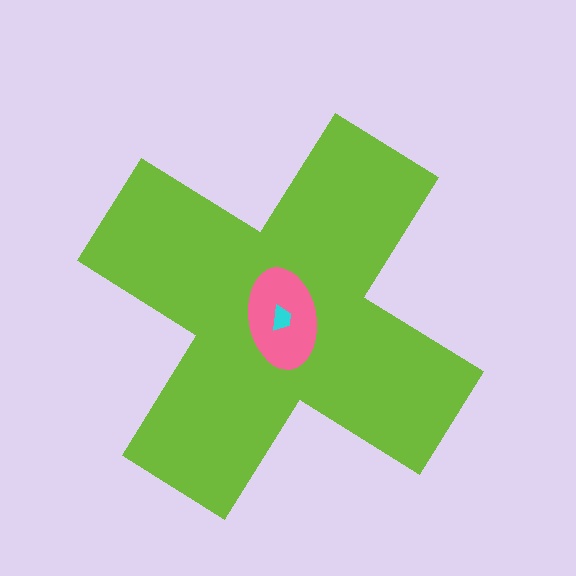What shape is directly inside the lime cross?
The pink ellipse.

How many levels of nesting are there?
3.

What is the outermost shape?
The lime cross.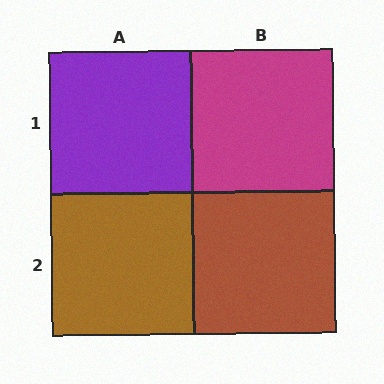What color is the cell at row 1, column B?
Magenta.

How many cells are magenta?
1 cell is magenta.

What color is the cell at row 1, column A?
Purple.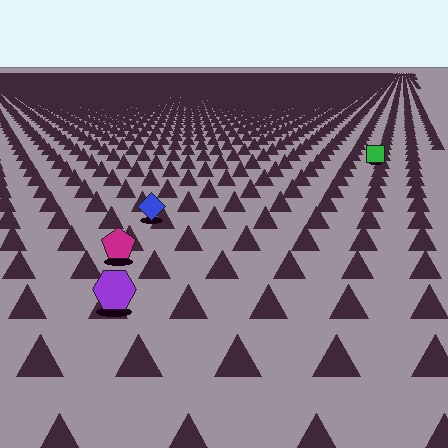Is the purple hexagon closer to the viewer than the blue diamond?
Yes. The purple hexagon is closer — you can tell from the texture gradient: the ground texture is coarser near it.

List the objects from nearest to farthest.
From nearest to farthest: the purple hexagon, the magenta pentagon, the blue diamond, the green square.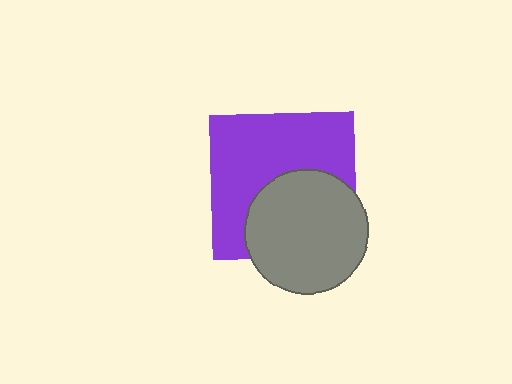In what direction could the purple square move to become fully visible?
The purple square could move up. That would shift it out from behind the gray circle entirely.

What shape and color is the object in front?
The object in front is a gray circle.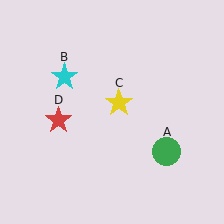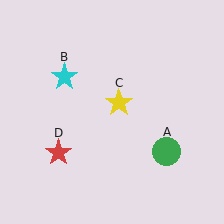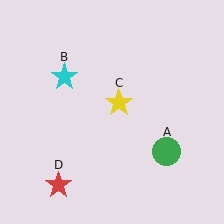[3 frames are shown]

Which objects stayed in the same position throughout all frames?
Green circle (object A) and cyan star (object B) and yellow star (object C) remained stationary.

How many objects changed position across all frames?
1 object changed position: red star (object D).